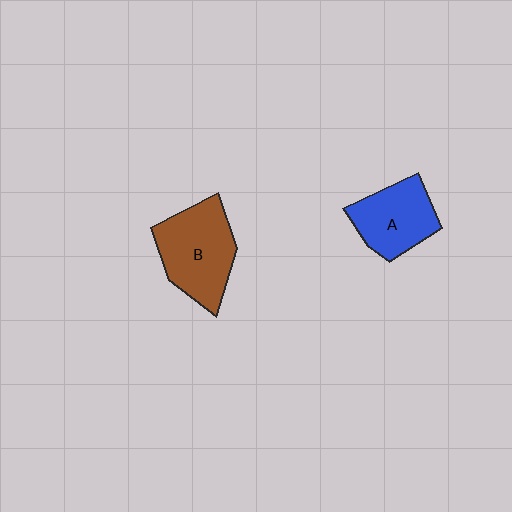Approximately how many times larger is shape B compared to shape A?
Approximately 1.3 times.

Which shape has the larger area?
Shape B (brown).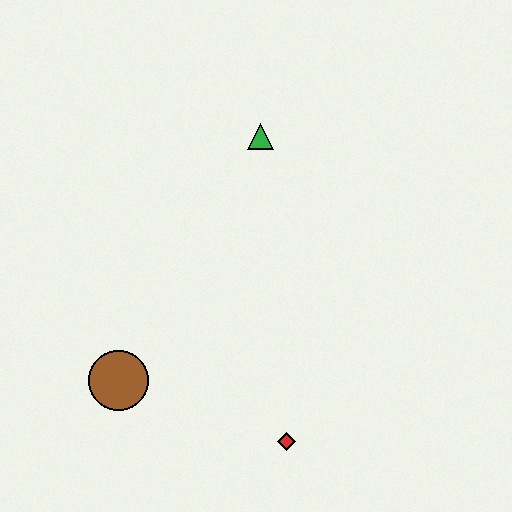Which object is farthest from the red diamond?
The green triangle is farthest from the red diamond.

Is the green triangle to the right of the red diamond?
No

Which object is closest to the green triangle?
The brown circle is closest to the green triangle.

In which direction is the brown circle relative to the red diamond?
The brown circle is to the left of the red diamond.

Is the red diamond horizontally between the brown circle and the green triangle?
No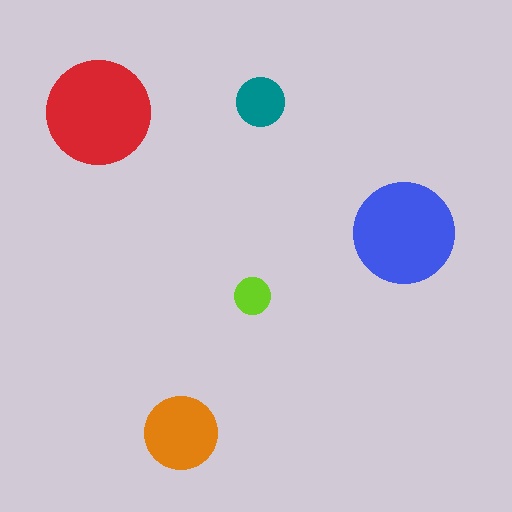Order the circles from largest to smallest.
the red one, the blue one, the orange one, the teal one, the lime one.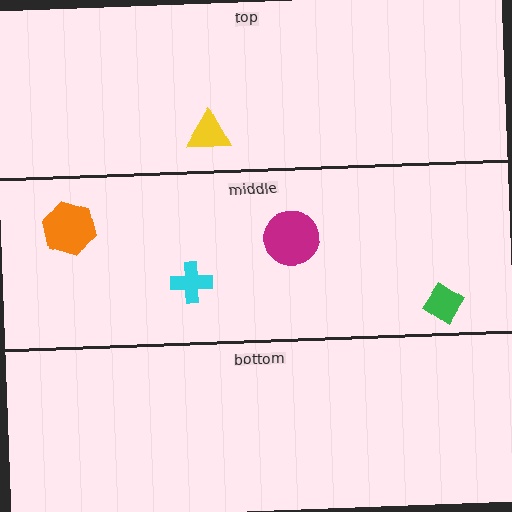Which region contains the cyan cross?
The middle region.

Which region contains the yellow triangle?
The top region.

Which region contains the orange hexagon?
The middle region.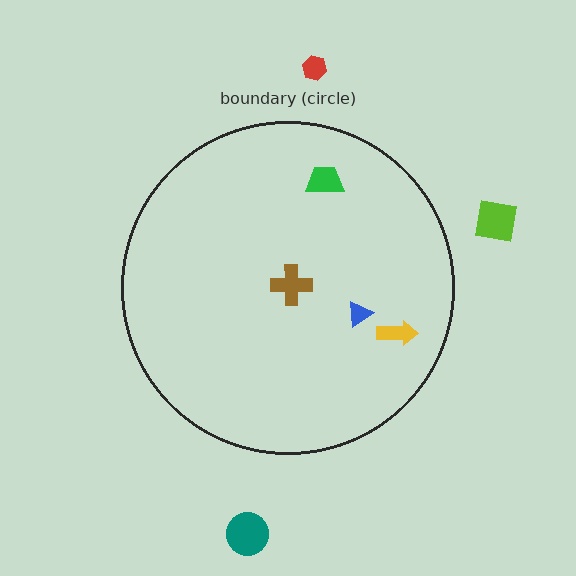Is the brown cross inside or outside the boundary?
Inside.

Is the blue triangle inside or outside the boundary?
Inside.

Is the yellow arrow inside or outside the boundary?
Inside.